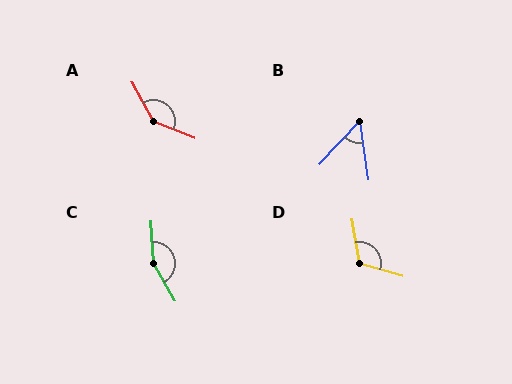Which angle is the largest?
C, at approximately 154 degrees.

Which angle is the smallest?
B, at approximately 51 degrees.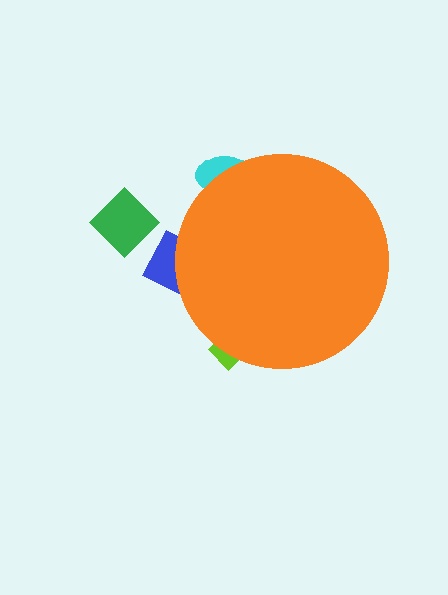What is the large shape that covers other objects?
An orange circle.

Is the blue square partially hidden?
Yes, the blue square is partially hidden behind the orange circle.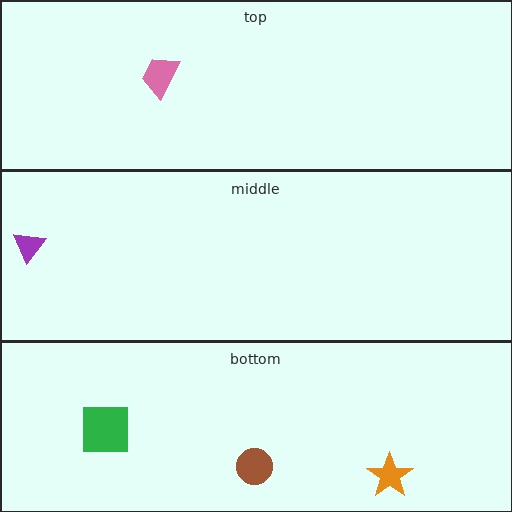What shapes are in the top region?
The pink trapezoid.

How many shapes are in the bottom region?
3.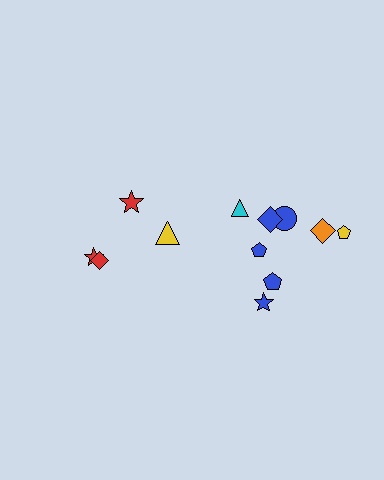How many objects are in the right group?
There are 8 objects.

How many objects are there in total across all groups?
There are 12 objects.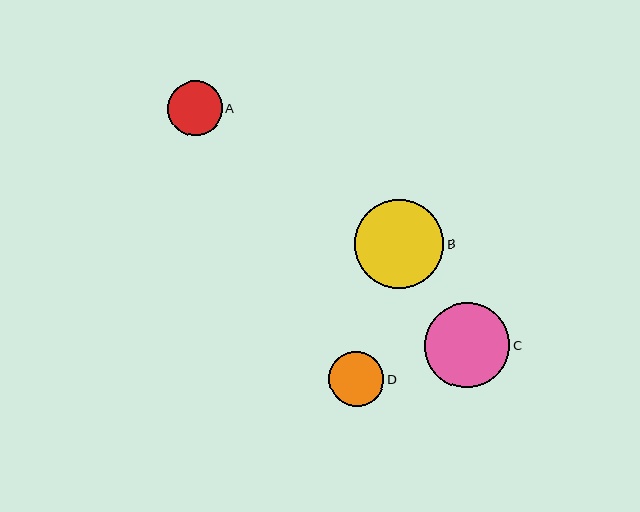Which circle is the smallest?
Circle A is the smallest with a size of approximately 54 pixels.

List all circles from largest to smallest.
From largest to smallest: B, C, D, A.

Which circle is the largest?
Circle B is the largest with a size of approximately 89 pixels.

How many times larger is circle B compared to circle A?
Circle B is approximately 1.6 times the size of circle A.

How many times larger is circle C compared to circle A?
Circle C is approximately 1.6 times the size of circle A.